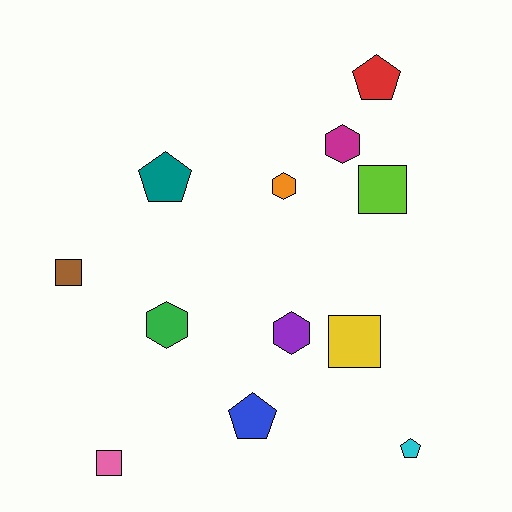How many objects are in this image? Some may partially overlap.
There are 12 objects.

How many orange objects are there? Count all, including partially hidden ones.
There is 1 orange object.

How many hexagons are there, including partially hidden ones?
There are 4 hexagons.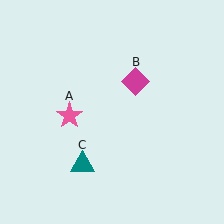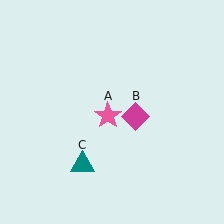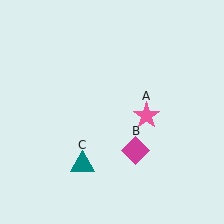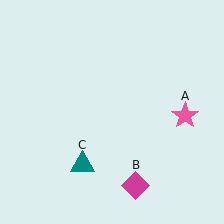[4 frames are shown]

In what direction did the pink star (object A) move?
The pink star (object A) moved right.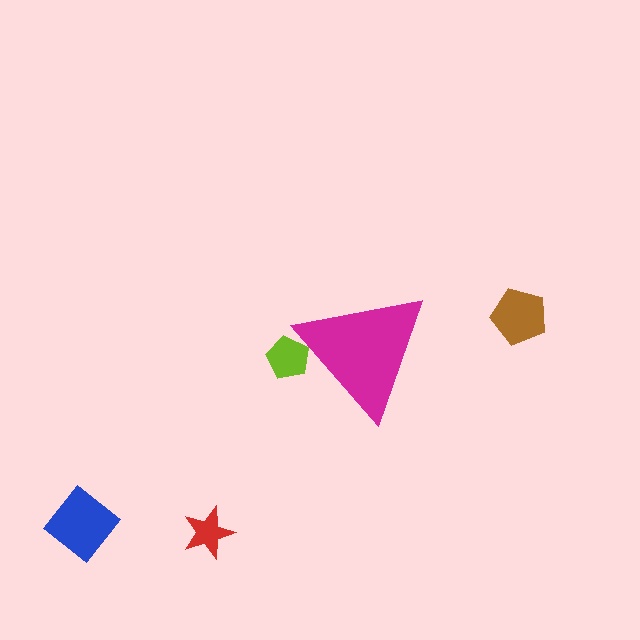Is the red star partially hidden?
No, the red star is fully visible.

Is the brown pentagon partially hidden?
No, the brown pentagon is fully visible.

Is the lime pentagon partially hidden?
Yes, the lime pentagon is partially hidden behind the magenta triangle.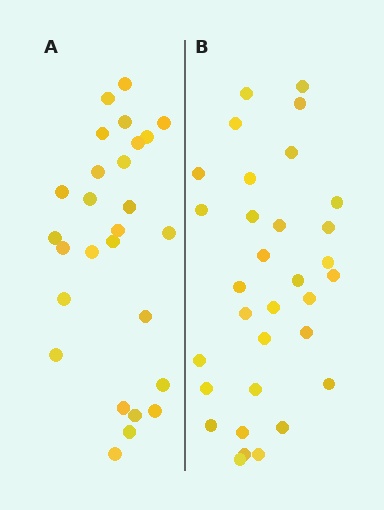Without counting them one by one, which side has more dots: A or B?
Region B (the right region) has more dots.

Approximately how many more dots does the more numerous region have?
Region B has about 5 more dots than region A.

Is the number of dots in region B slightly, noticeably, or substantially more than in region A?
Region B has only slightly more — the two regions are fairly close. The ratio is roughly 1.2 to 1.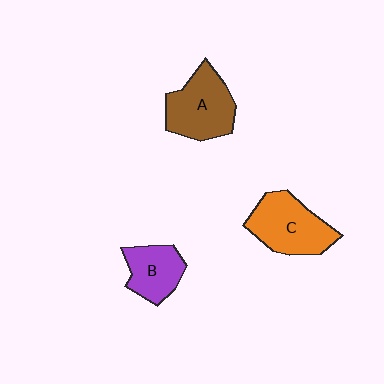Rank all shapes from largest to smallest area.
From largest to smallest: C (orange), A (brown), B (purple).